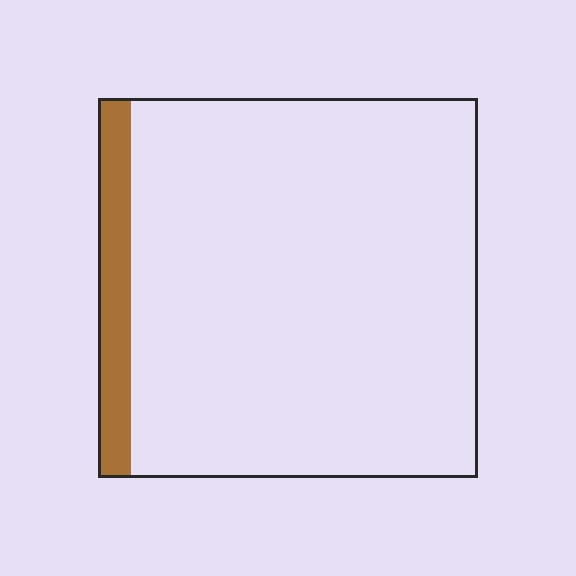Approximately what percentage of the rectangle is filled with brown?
Approximately 10%.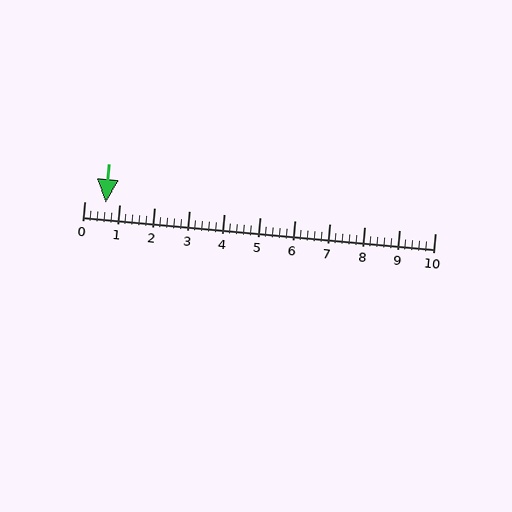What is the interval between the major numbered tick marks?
The major tick marks are spaced 1 units apart.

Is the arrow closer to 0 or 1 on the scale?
The arrow is closer to 1.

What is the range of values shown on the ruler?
The ruler shows values from 0 to 10.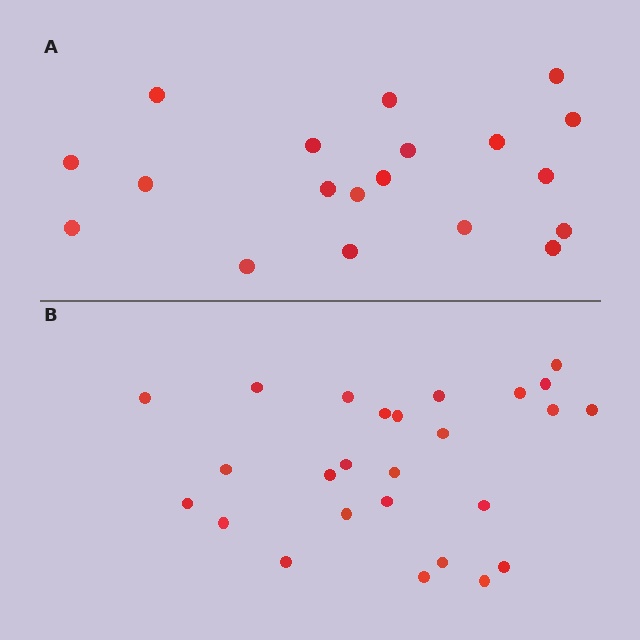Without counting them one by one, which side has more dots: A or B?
Region B (the bottom region) has more dots.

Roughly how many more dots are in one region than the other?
Region B has roughly 8 or so more dots than region A.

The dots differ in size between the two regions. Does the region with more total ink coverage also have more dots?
No. Region A has more total ink coverage because its dots are larger, but region B actually contains more individual dots. Total area can be misleading — the number of items is what matters here.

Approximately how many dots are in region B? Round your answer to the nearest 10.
About 30 dots. (The exact count is 26, which rounds to 30.)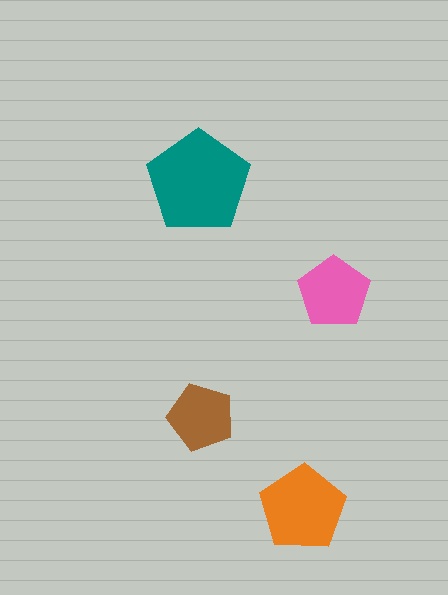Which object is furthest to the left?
The teal pentagon is leftmost.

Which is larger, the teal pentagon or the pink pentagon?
The teal one.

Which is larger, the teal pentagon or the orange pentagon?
The teal one.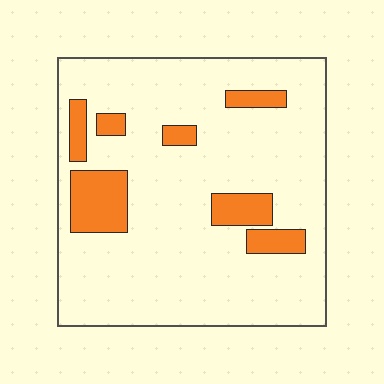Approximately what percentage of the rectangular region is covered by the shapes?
Approximately 15%.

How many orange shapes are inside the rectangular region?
7.